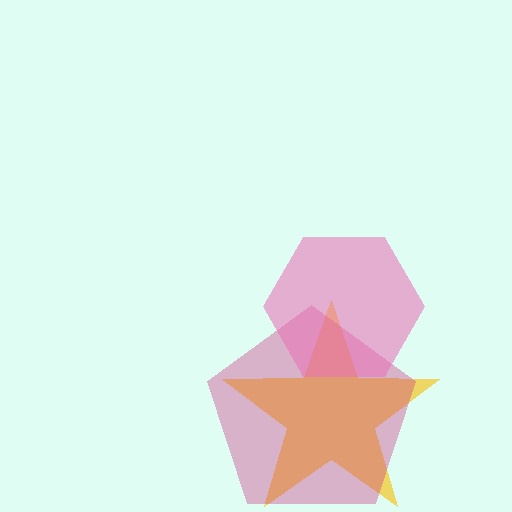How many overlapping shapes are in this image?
There are 3 overlapping shapes in the image.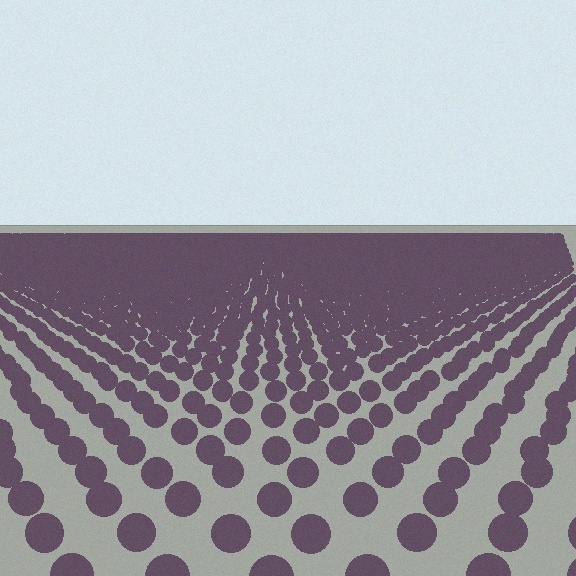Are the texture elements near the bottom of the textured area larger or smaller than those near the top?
Larger. Near the bottom, elements are closer to the viewer and appear at a bigger on-screen size.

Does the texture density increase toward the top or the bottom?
Density increases toward the top.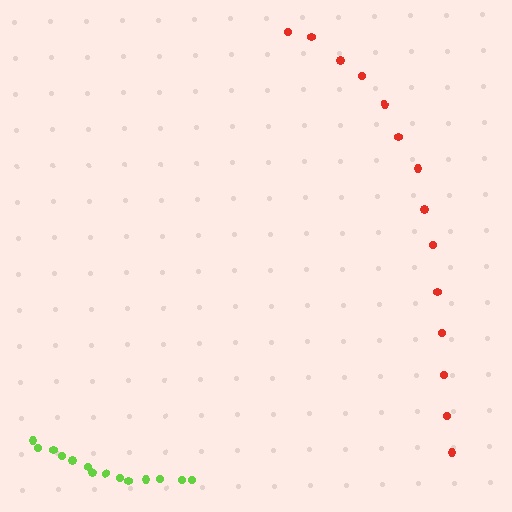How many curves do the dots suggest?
There are 2 distinct paths.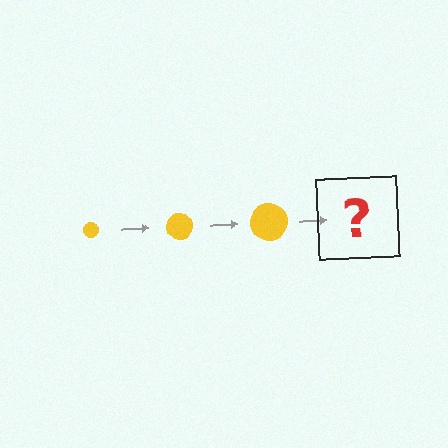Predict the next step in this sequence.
The next step is a yellow circle, larger than the previous one.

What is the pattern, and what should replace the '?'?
The pattern is that the circle gets progressively larger each step. The '?' should be a yellow circle, larger than the previous one.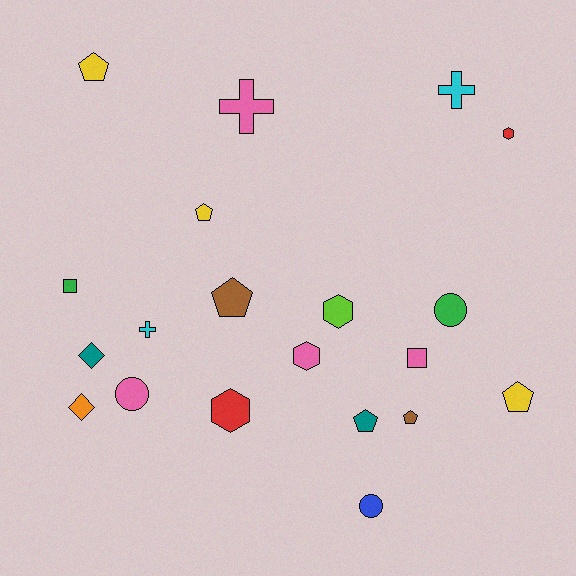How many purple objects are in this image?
There are no purple objects.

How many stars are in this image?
There are no stars.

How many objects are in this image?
There are 20 objects.